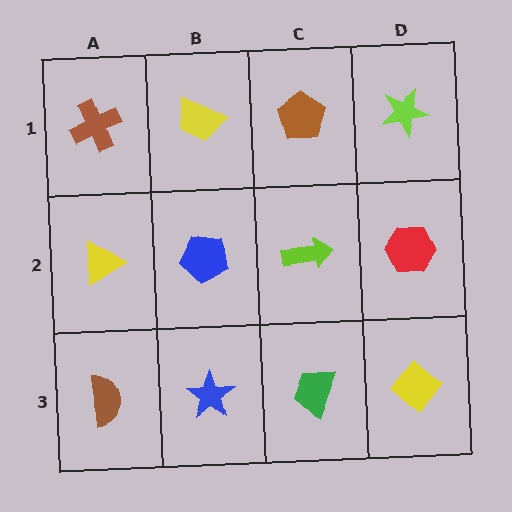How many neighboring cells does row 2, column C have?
4.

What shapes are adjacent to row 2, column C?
A brown pentagon (row 1, column C), a green trapezoid (row 3, column C), a blue pentagon (row 2, column B), a red hexagon (row 2, column D).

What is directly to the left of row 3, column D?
A green trapezoid.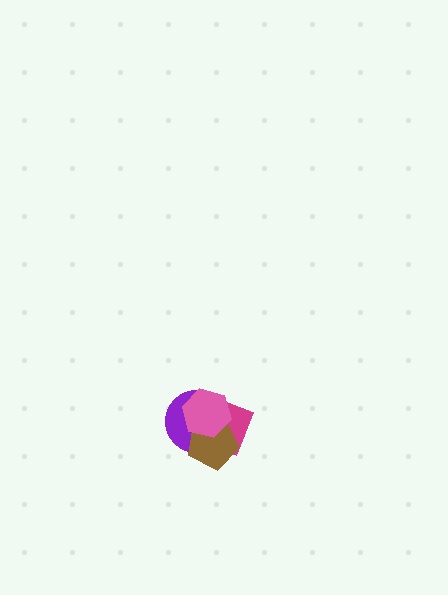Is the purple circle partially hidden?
Yes, it is partially covered by another shape.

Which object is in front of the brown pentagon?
The pink hexagon is in front of the brown pentagon.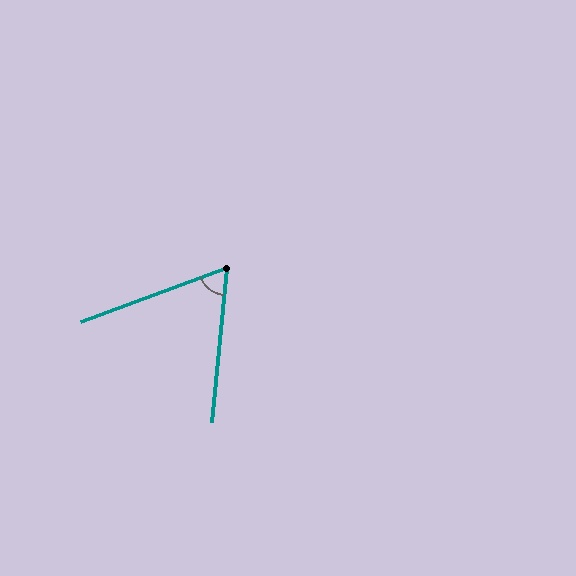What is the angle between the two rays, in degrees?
Approximately 64 degrees.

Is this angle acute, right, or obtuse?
It is acute.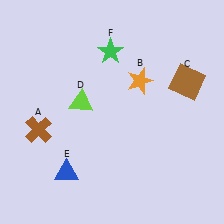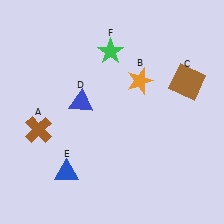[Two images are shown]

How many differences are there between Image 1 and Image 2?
There is 1 difference between the two images.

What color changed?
The triangle (D) changed from lime in Image 1 to blue in Image 2.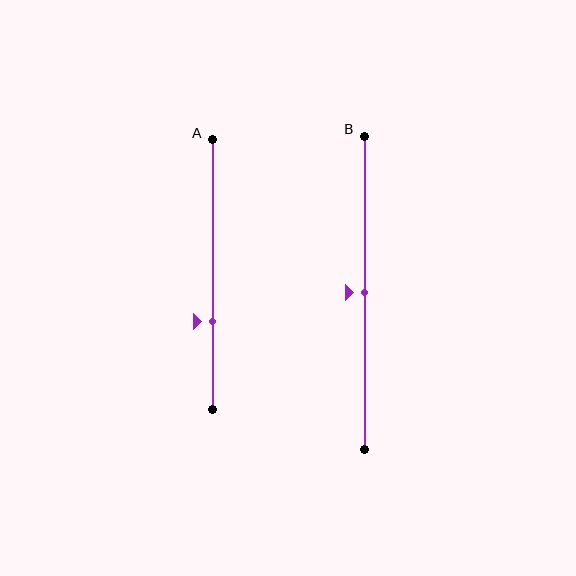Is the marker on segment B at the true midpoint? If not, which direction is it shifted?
Yes, the marker on segment B is at the true midpoint.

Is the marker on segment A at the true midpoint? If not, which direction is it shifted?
No, the marker on segment A is shifted downward by about 17% of the segment length.